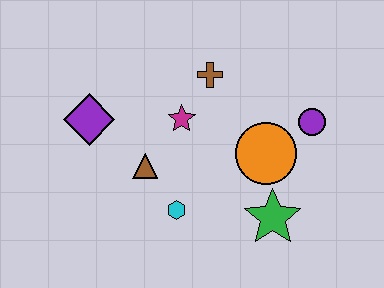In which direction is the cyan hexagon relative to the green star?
The cyan hexagon is to the left of the green star.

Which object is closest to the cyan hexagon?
The brown triangle is closest to the cyan hexagon.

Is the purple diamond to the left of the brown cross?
Yes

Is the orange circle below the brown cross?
Yes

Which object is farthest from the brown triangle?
The purple circle is farthest from the brown triangle.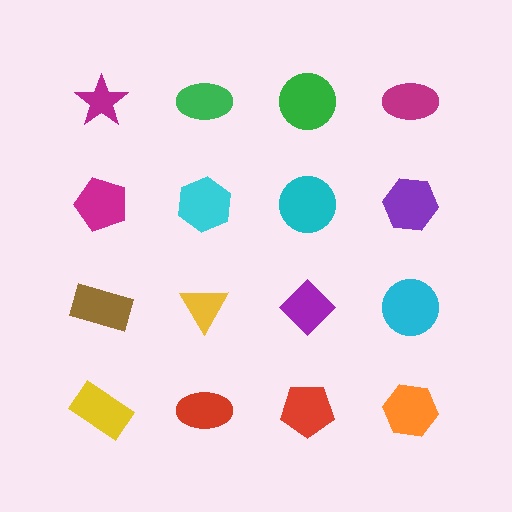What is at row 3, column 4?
A cyan circle.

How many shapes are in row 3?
4 shapes.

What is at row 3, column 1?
A brown rectangle.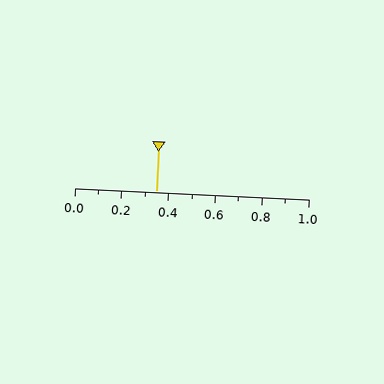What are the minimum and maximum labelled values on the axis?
The axis runs from 0.0 to 1.0.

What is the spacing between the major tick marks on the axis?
The major ticks are spaced 0.2 apart.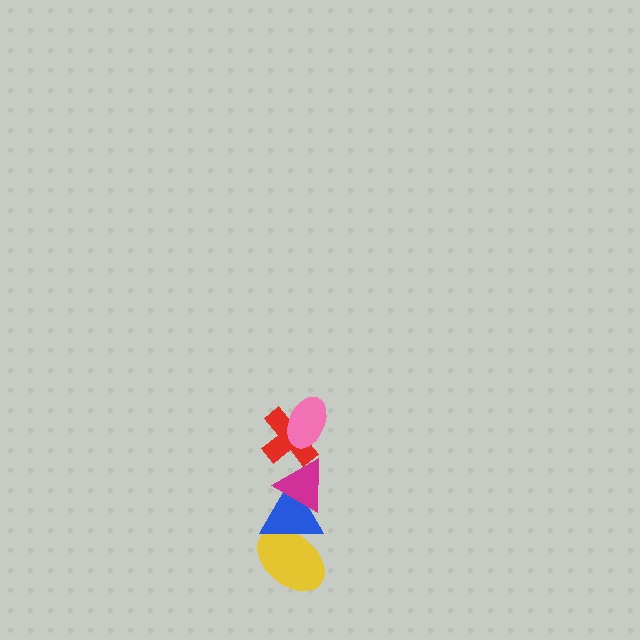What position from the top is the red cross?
The red cross is 2nd from the top.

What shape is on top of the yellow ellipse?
The blue triangle is on top of the yellow ellipse.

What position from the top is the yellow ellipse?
The yellow ellipse is 5th from the top.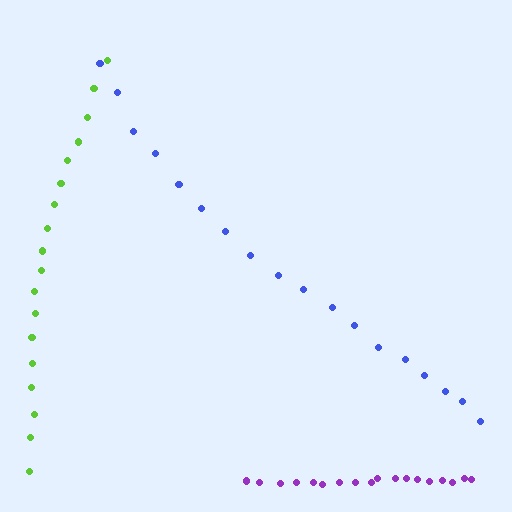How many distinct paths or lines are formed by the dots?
There are 3 distinct paths.